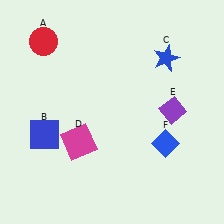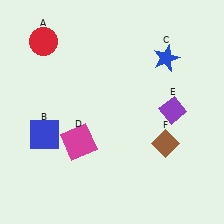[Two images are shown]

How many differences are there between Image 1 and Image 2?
There is 1 difference between the two images.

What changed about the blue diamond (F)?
In Image 1, F is blue. In Image 2, it changed to brown.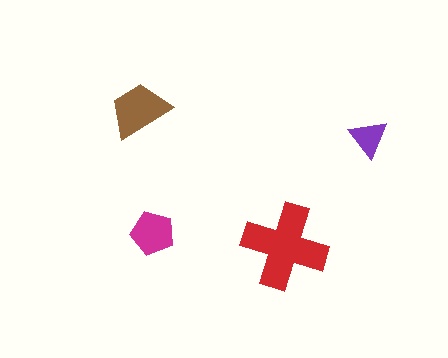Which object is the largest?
The red cross.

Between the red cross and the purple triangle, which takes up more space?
The red cross.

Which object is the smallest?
The purple triangle.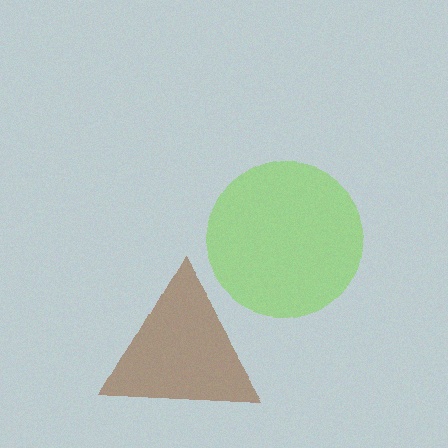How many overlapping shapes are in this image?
There are 2 overlapping shapes in the image.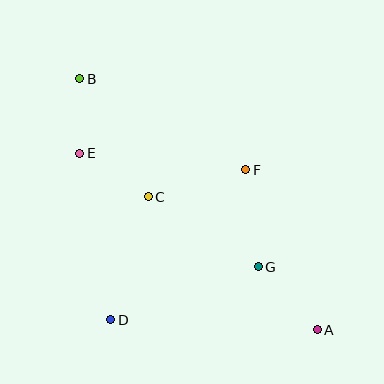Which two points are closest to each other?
Points B and E are closest to each other.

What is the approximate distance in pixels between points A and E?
The distance between A and E is approximately 296 pixels.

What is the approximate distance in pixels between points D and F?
The distance between D and F is approximately 202 pixels.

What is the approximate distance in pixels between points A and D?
The distance between A and D is approximately 207 pixels.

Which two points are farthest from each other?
Points A and B are farthest from each other.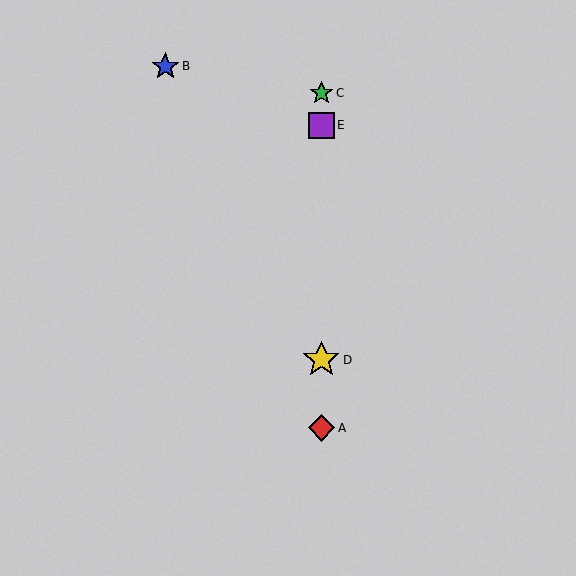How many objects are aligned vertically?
4 objects (A, C, D, E) are aligned vertically.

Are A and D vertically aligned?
Yes, both are at x≈321.